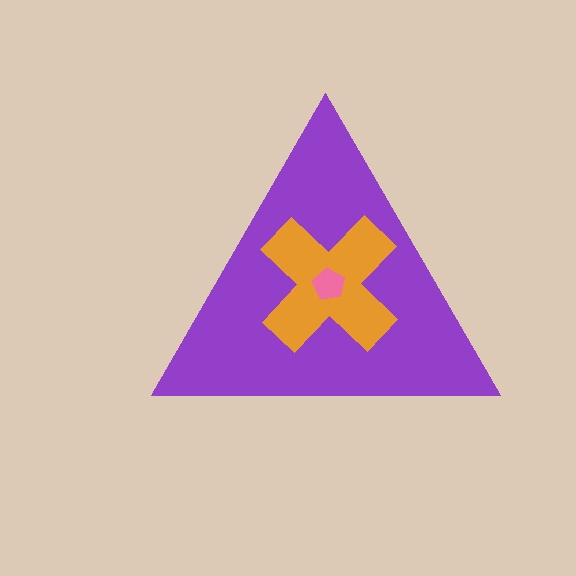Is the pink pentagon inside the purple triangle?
Yes.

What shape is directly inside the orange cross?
The pink pentagon.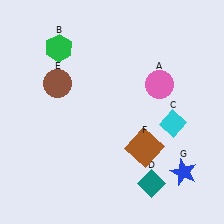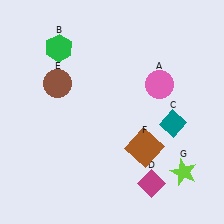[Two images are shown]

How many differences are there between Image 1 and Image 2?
There are 3 differences between the two images.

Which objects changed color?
C changed from cyan to teal. D changed from teal to magenta. G changed from blue to lime.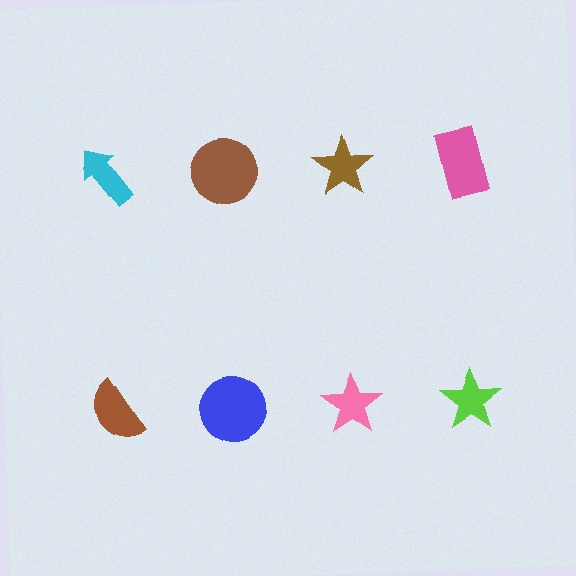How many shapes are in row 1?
4 shapes.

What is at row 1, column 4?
A pink rectangle.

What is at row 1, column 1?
A cyan arrow.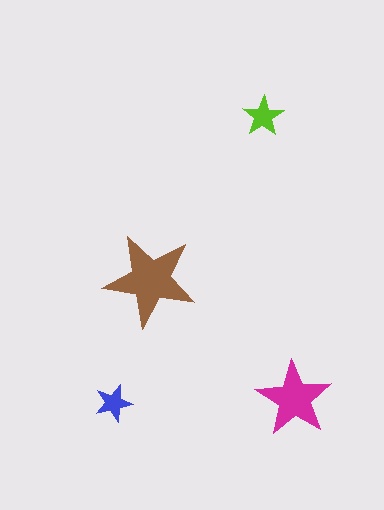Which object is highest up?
The lime star is topmost.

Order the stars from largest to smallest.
the brown one, the magenta one, the lime one, the blue one.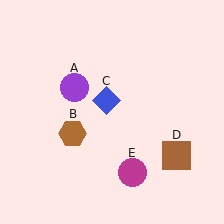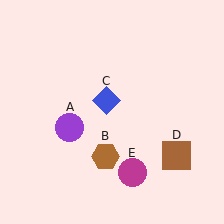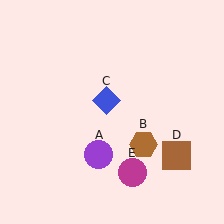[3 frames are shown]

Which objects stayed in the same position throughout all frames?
Blue diamond (object C) and brown square (object D) and magenta circle (object E) remained stationary.